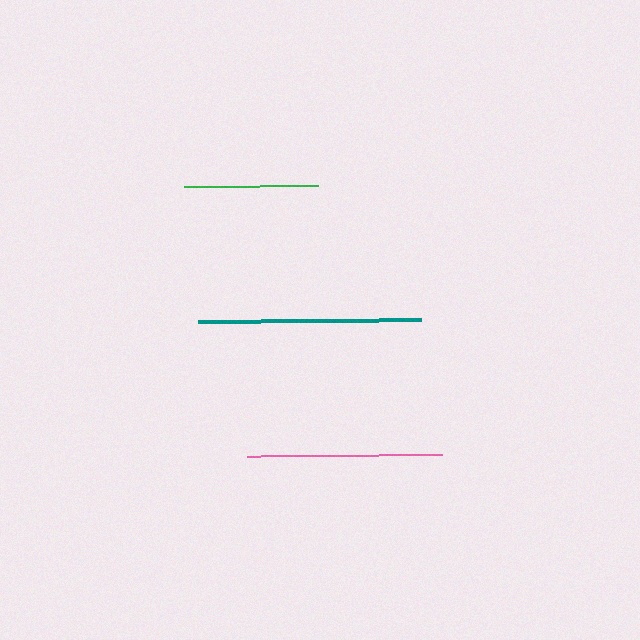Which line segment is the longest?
The teal line is the longest at approximately 222 pixels.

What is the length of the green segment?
The green segment is approximately 133 pixels long.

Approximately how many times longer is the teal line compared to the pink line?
The teal line is approximately 1.1 times the length of the pink line.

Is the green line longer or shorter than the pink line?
The pink line is longer than the green line.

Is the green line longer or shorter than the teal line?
The teal line is longer than the green line.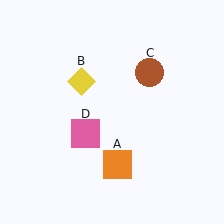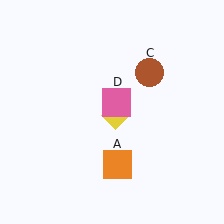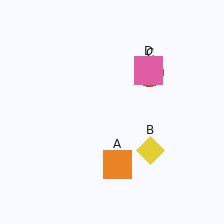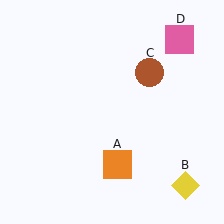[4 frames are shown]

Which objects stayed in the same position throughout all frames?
Orange square (object A) and brown circle (object C) remained stationary.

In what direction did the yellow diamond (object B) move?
The yellow diamond (object B) moved down and to the right.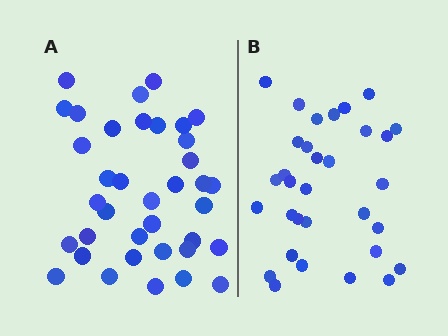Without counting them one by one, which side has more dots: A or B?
Region A (the left region) has more dots.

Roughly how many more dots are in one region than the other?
Region A has about 5 more dots than region B.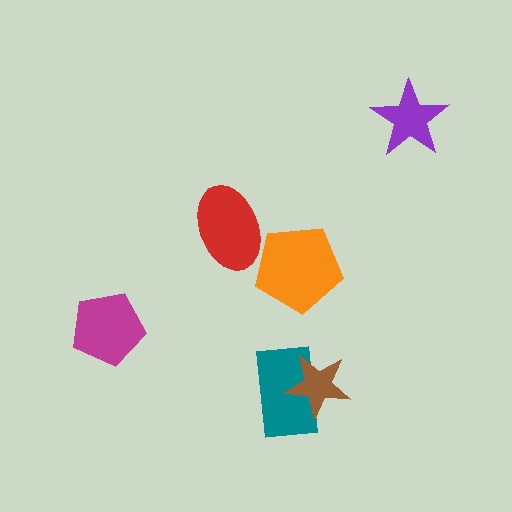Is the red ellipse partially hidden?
Yes, it is partially covered by another shape.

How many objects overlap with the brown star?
1 object overlaps with the brown star.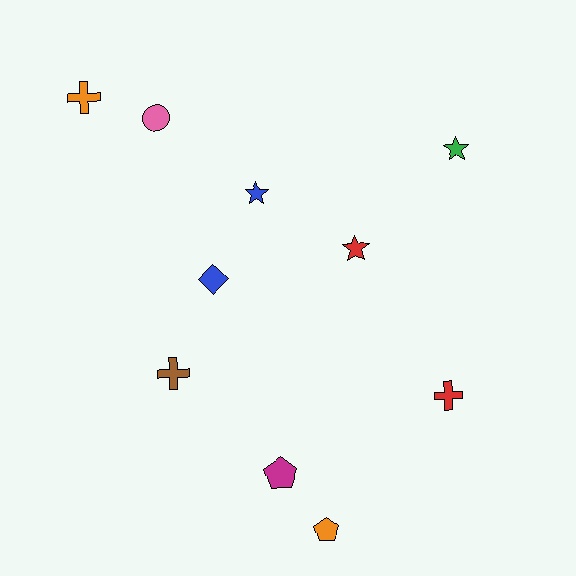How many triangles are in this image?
There are no triangles.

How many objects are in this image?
There are 10 objects.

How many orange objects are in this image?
There are 2 orange objects.